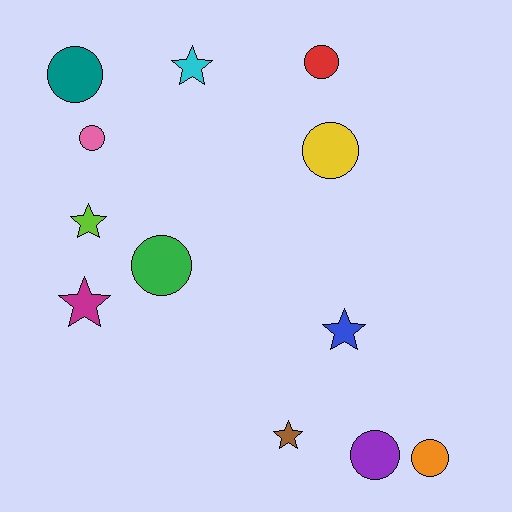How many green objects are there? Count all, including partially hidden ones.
There is 1 green object.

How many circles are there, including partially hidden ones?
There are 7 circles.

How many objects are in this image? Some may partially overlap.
There are 12 objects.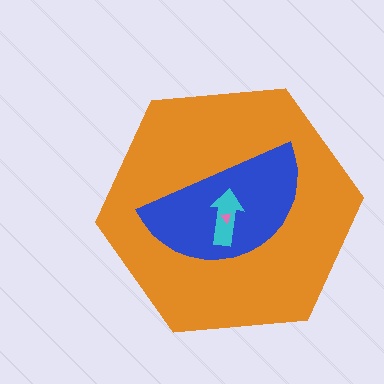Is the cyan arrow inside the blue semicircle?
Yes.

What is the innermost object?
The pink triangle.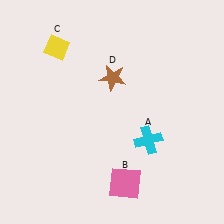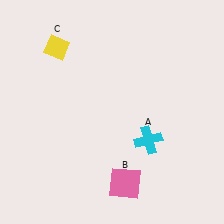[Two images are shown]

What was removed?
The brown star (D) was removed in Image 2.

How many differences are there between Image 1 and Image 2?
There is 1 difference between the two images.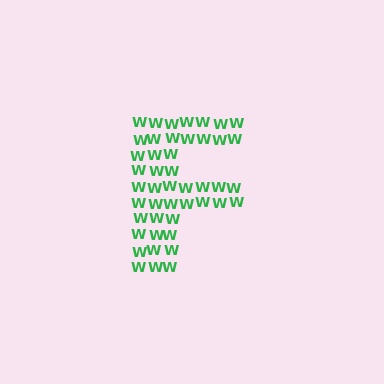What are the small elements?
The small elements are letter W's.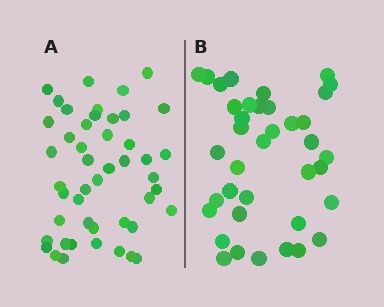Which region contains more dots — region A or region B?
Region A (the left region) has more dots.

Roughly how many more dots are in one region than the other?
Region A has roughly 8 or so more dots than region B.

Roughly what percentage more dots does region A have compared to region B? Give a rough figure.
About 25% more.